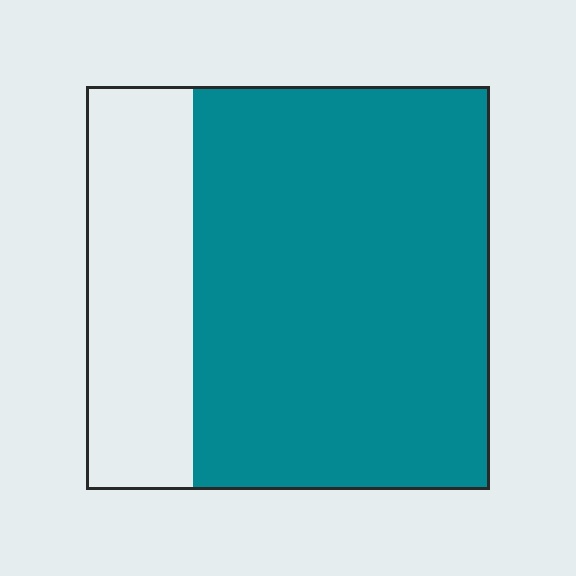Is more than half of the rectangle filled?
Yes.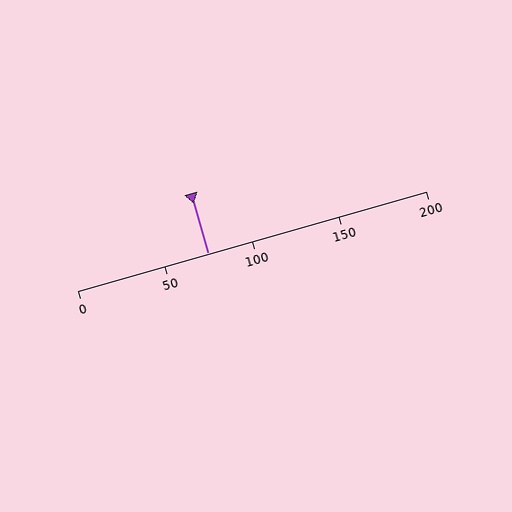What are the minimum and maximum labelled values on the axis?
The axis runs from 0 to 200.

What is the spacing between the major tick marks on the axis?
The major ticks are spaced 50 apart.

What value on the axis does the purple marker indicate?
The marker indicates approximately 75.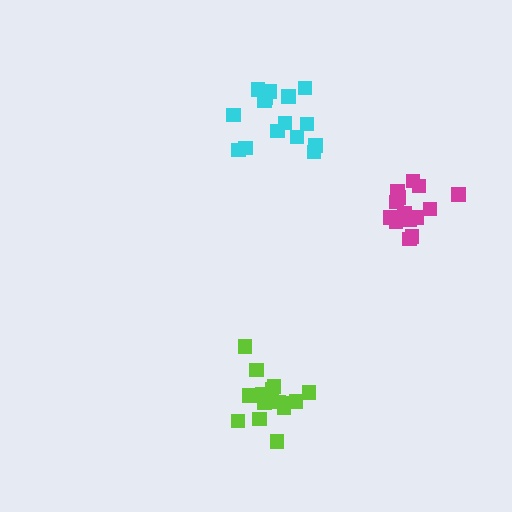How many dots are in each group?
Group 1: 15 dots, Group 2: 15 dots, Group 3: 15 dots (45 total).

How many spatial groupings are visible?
There are 3 spatial groupings.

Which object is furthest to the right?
The magenta cluster is rightmost.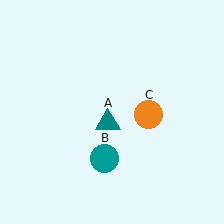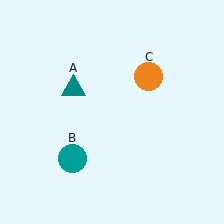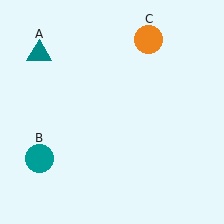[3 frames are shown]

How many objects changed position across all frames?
3 objects changed position: teal triangle (object A), teal circle (object B), orange circle (object C).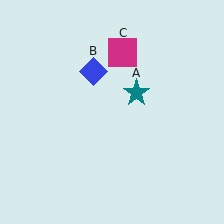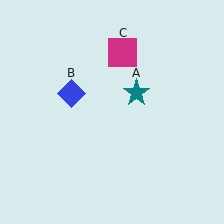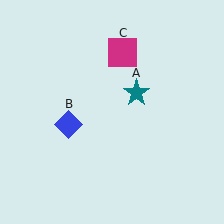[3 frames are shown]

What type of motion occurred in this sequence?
The blue diamond (object B) rotated counterclockwise around the center of the scene.